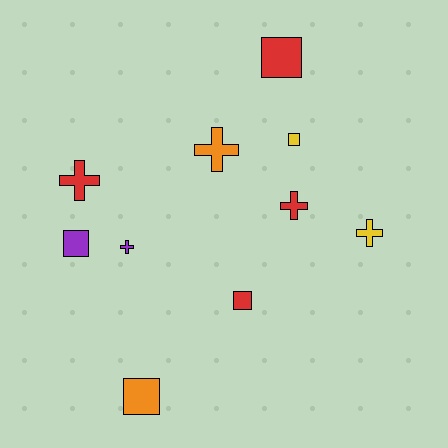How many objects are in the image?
There are 10 objects.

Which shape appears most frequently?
Cross, with 5 objects.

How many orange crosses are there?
There is 1 orange cross.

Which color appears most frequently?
Red, with 4 objects.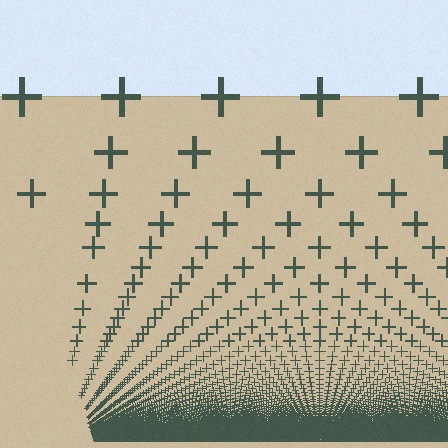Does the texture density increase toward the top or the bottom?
Density increases toward the bottom.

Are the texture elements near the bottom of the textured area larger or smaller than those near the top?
Smaller. The gradient is inverted — elements near the bottom are smaller and denser.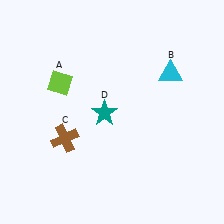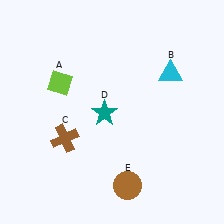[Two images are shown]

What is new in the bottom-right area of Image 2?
A brown circle (E) was added in the bottom-right area of Image 2.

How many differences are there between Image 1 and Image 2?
There is 1 difference between the two images.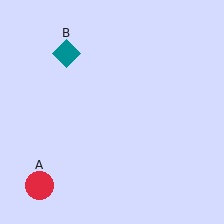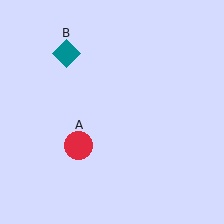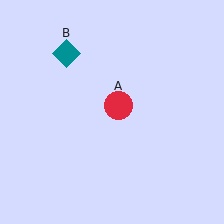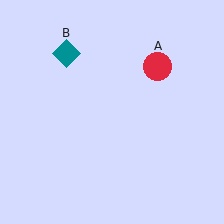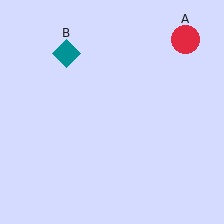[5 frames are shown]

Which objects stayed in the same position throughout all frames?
Teal diamond (object B) remained stationary.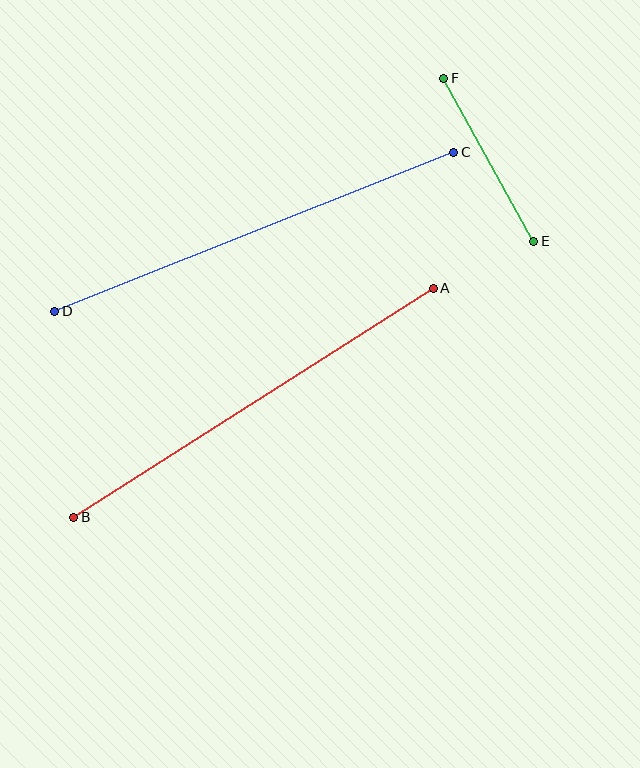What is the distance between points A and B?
The distance is approximately 426 pixels.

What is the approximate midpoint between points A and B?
The midpoint is at approximately (254, 403) pixels.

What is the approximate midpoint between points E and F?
The midpoint is at approximately (489, 160) pixels.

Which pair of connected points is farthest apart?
Points C and D are farthest apart.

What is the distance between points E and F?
The distance is approximately 186 pixels.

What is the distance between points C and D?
The distance is approximately 430 pixels.